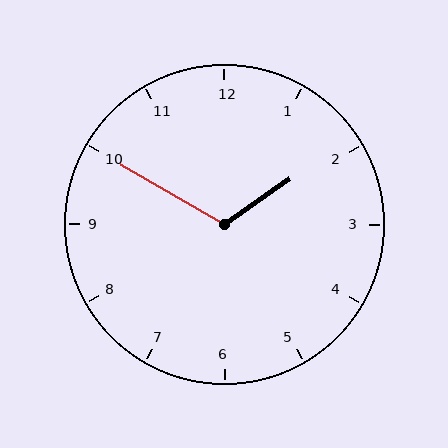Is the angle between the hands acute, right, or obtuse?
It is obtuse.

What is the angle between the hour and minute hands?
Approximately 115 degrees.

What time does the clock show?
1:50.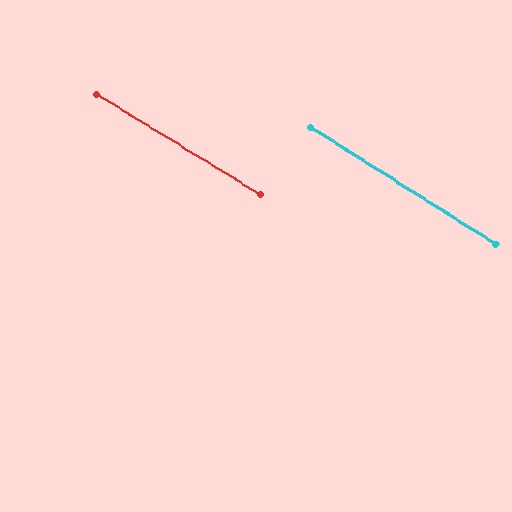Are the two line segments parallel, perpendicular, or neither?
Parallel — their directions differ by only 0.9°.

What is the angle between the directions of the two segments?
Approximately 1 degree.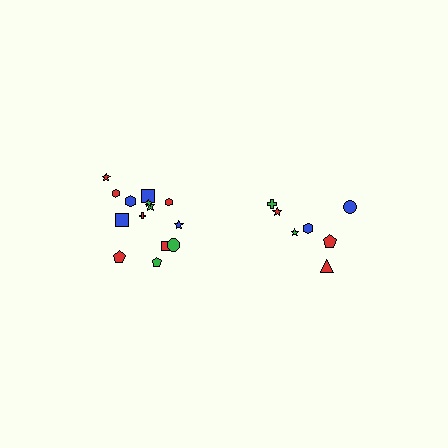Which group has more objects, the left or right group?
The left group.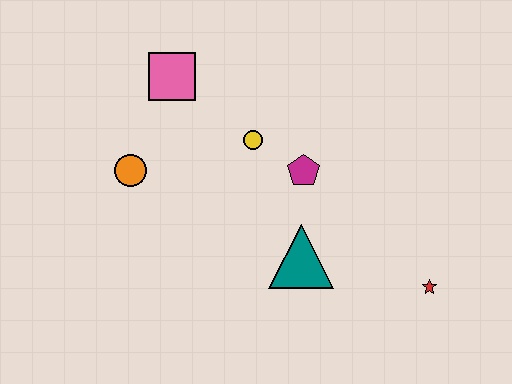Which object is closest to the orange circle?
The pink square is closest to the orange circle.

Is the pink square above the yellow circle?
Yes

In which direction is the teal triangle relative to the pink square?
The teal triangle is below the pink square.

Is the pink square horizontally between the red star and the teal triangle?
No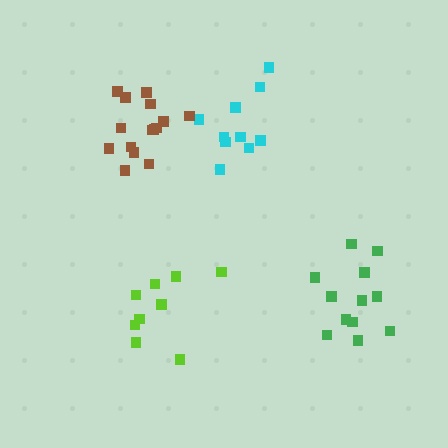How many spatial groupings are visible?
There are 4 spatial groupings.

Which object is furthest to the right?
The green cluster is rightmost.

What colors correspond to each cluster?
The clusters are colored: green, cyan, lime, brown.